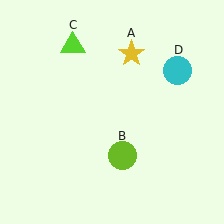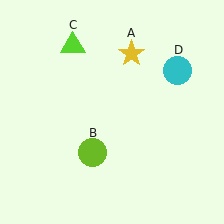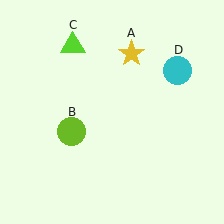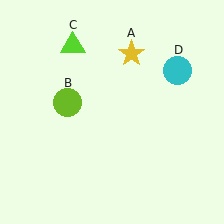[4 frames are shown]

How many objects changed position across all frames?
1 object changed position: lime circle (object B).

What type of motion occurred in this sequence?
The lime circle (object B) rotated clockwise around the center of the scene.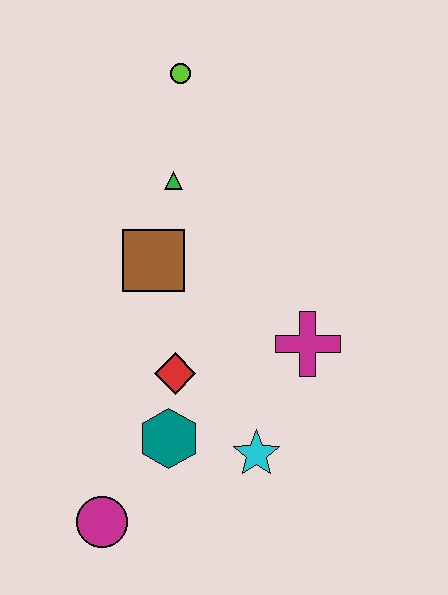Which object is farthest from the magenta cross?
The lime circle is farthest from the magenta cross.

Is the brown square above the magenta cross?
Yes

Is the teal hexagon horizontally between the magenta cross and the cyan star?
No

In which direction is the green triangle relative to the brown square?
The green triangle is above the brown square.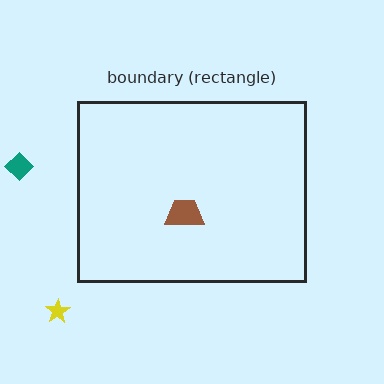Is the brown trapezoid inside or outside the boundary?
Inside.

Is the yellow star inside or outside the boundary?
Outside.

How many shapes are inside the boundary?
1 inside, 2 outside.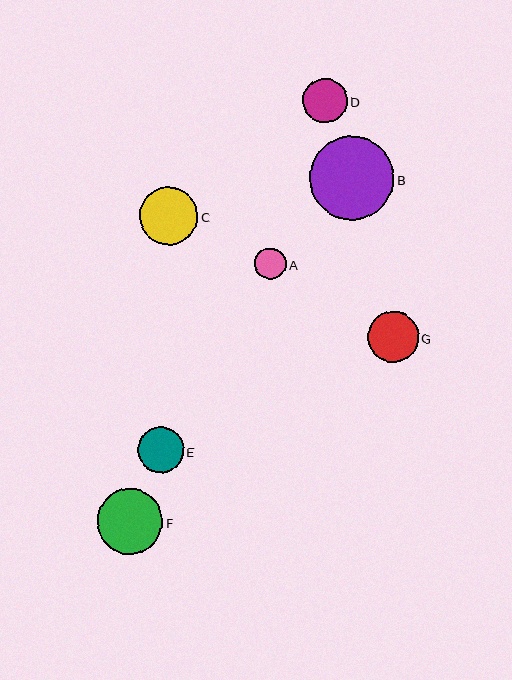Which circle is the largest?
Circle B is the largest with a size of approximately 84 pixels.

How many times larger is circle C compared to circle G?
Circle C is approximately 1.1 times the size of circle G.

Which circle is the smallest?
Circle A is the smallest with a size of approximately 31 pixels.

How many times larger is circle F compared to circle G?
Circle F is approximately 1.3 times the size of circle G.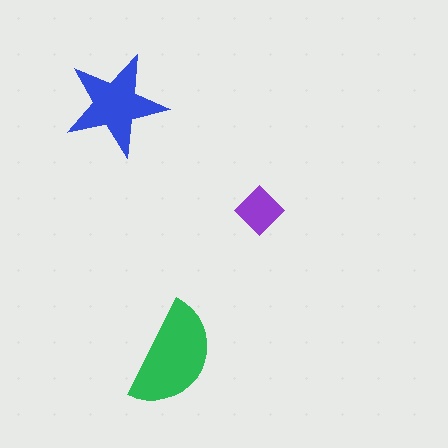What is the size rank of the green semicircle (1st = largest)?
1st.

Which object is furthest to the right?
The purple diamond is rightmost.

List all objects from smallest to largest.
The purple diamond, the blue star, the green semicircle.